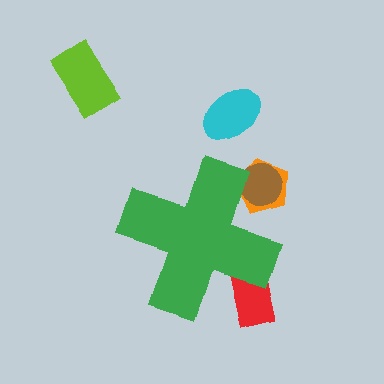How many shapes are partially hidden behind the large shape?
3 shapes are partially hidden.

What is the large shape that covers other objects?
A green cross.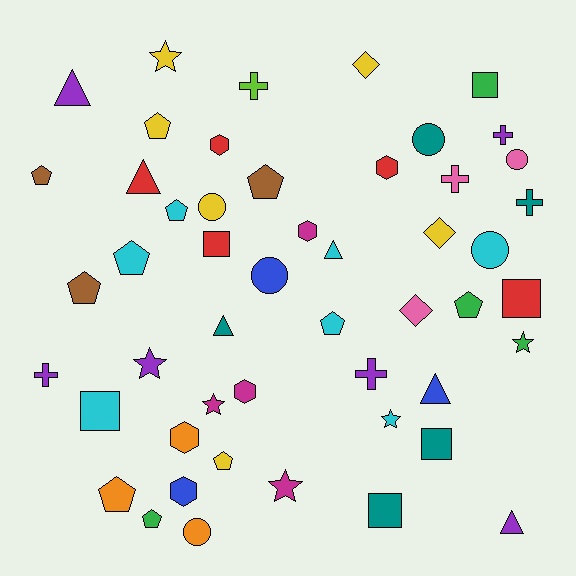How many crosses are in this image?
There are 6 crosses.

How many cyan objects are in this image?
There are 7 cyan objects.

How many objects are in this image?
There are 50 objects.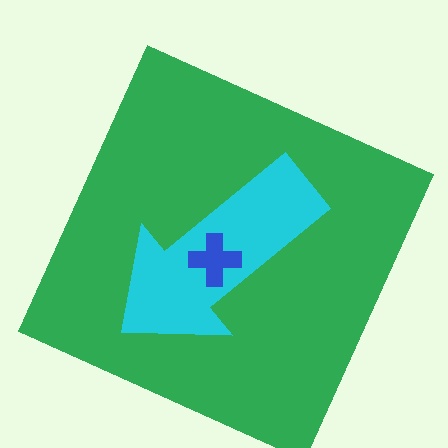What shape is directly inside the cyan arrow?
The blue cross.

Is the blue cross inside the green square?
Yes.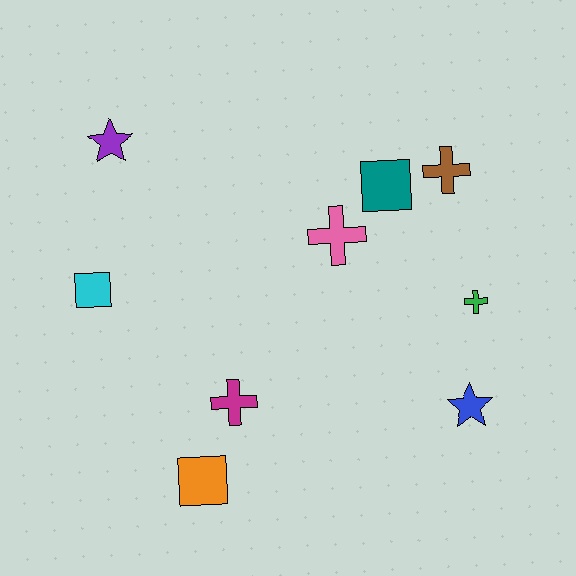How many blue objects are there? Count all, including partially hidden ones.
There is 1 blue object.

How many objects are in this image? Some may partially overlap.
There are 9 objects.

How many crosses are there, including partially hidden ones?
There are 4 crosses.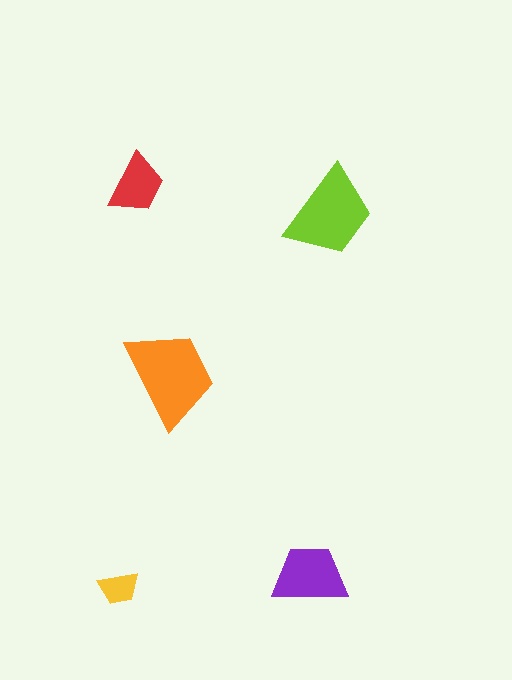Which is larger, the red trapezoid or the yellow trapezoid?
The red one.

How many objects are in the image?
There are 5 objects in the image.